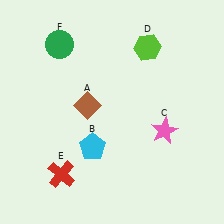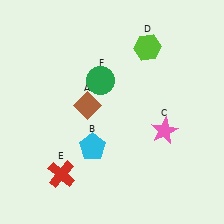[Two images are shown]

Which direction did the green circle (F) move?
The green circle (F) moved right.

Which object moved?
The green circle (F) moved right.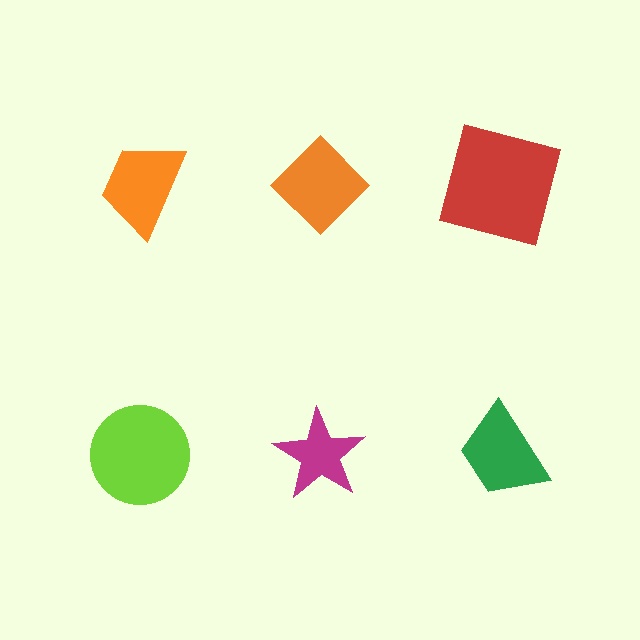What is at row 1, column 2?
An orange diamond.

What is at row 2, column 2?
A magenta star.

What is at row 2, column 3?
A green trapezoid.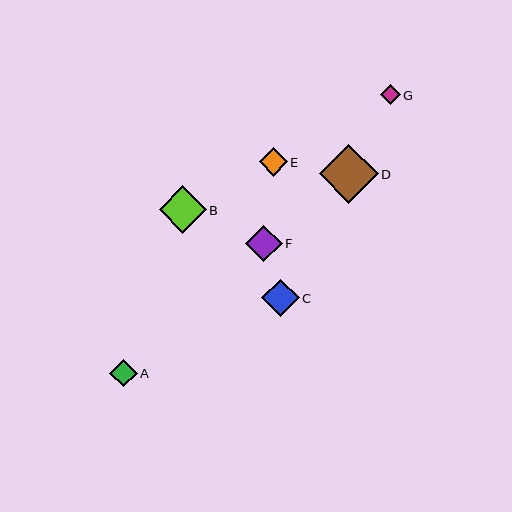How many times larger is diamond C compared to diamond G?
Diamond C is approximately 1.9 times the size of diamond G.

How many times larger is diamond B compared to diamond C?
Diamond B is approximately 1.3 times the size of diamond C.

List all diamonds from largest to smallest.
From largest to smallest: D, B, C, F, E, A, G.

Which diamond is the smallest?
Diamond G is the smallest with a size of approximately 20 pixels.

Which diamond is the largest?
Diamond D is the largest with a size of approximately 59 pixels.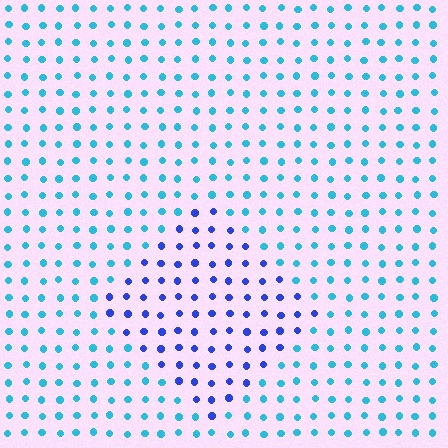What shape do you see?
I see a diamond.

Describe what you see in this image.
The image is filled with small cyan elements in a uniform arrangement. A diamond-shaped region is visible where the elements are tinted to a slightly different hue, forming a subtle color boundary.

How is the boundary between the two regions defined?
The boundary is defined purely by a slight shift in hue (about 42 degrees). Spacing, size, and orientation are identical on both sides.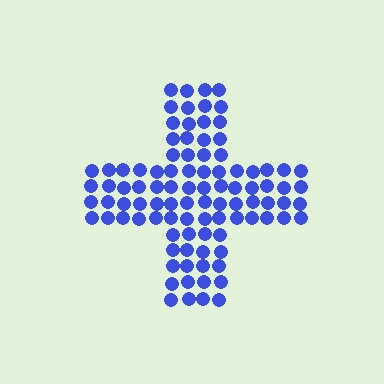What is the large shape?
The large shape is a cross.